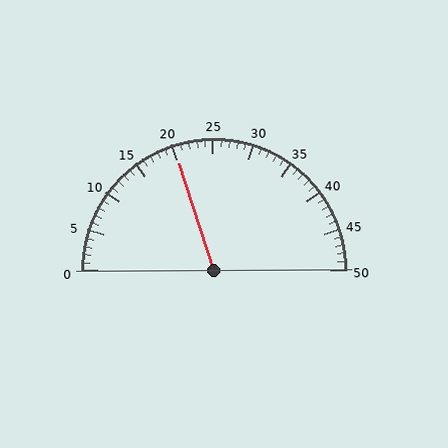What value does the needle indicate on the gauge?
The needle indicates approximately 20.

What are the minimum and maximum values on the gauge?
The gauge ranges from 0 to 50.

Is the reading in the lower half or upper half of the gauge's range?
The reading is in the lower half of the range (0 to 50).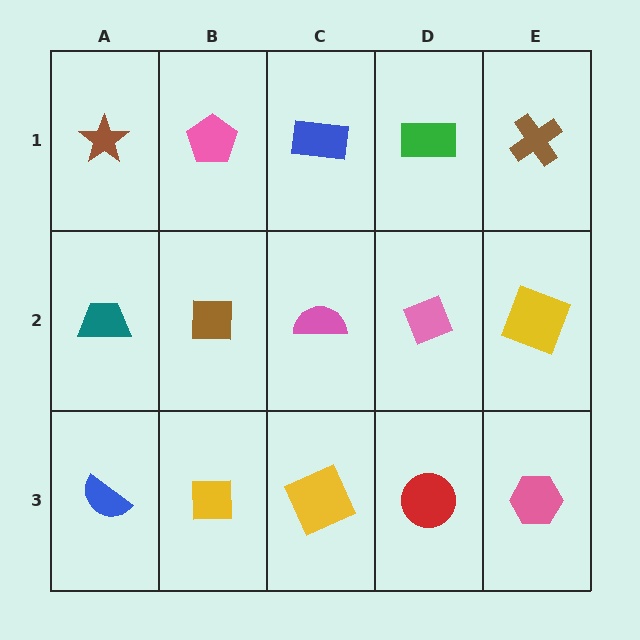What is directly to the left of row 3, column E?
A red circle.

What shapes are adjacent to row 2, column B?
A pink pentagon (row 1, column B), a yellow square (row 3, column B), a teal trapezoid (row 2, column A), a pink semicircle (row 2, column C).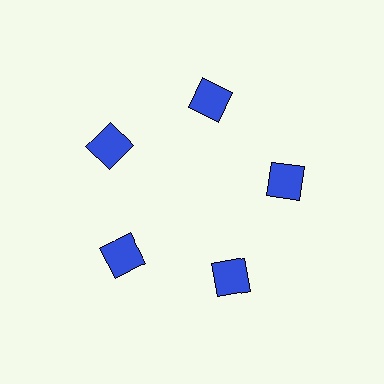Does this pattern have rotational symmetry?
Yes, this pattern has 5-fold rotational symmetry. It looks the same after rotating 72 degrees around the center.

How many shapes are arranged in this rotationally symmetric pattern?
There are 5 shapes, arranged in 5 groups of 1.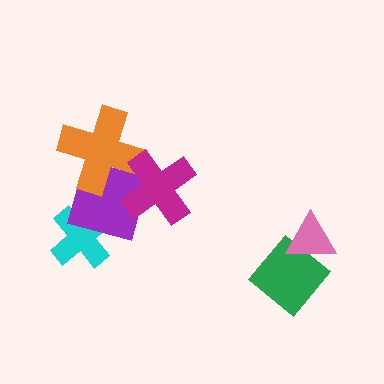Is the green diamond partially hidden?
Yes, it is partially covered by another shape.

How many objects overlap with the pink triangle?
1 object overlaps with the pink triangle.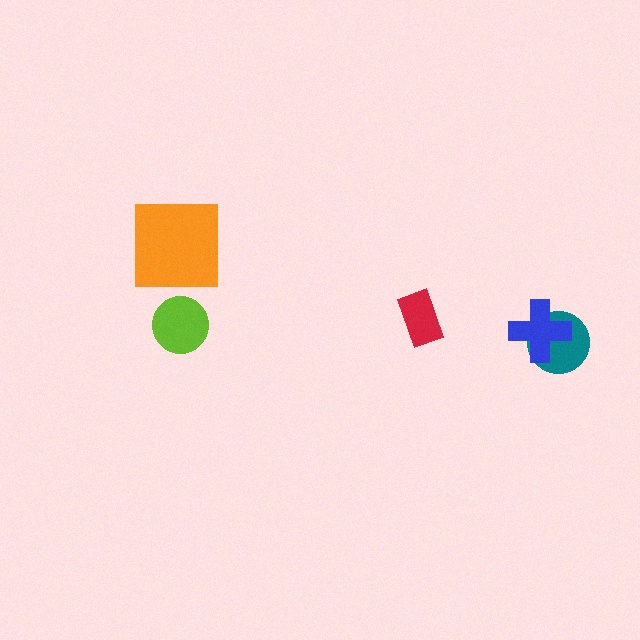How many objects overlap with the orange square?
0 objects overlap with the orange square.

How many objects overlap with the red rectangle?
0 objects overlap with the red rectangle.